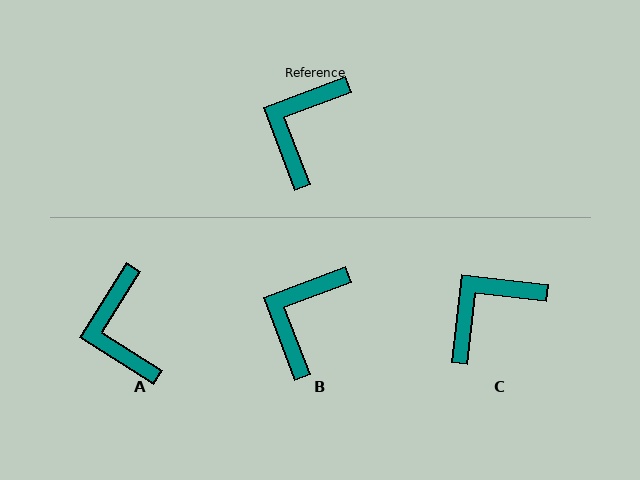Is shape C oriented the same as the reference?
No, it is off by about 27 degrees.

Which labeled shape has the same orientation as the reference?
B.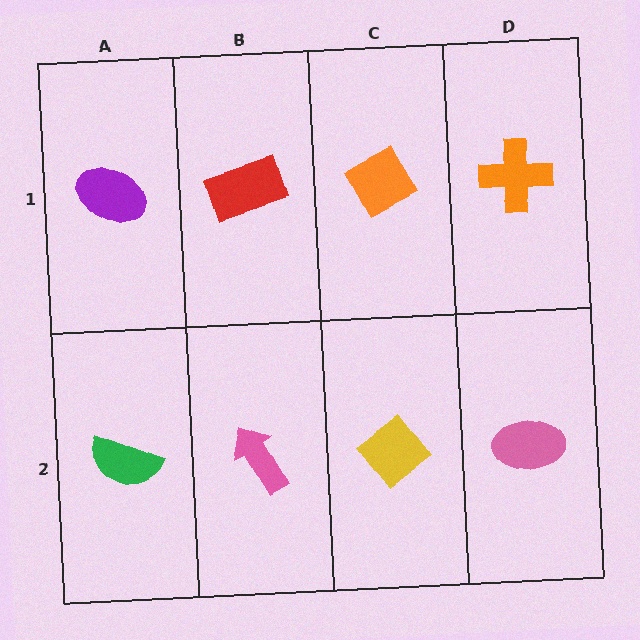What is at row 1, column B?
A red rectangle.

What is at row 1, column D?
An orange cross.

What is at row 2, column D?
A pink ellipse.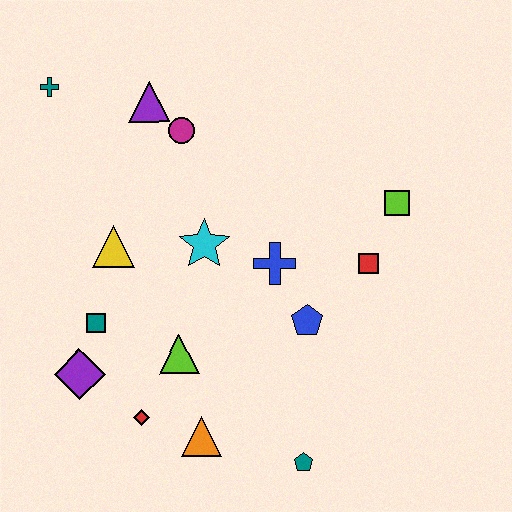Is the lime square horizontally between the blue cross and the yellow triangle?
No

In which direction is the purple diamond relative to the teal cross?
The purple diamond is below the teal cross.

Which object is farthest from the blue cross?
The teal cross is farthest from the blue cross.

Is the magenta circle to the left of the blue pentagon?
Yes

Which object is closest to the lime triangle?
The red diamond is closest to the lime triangle.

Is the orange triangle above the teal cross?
No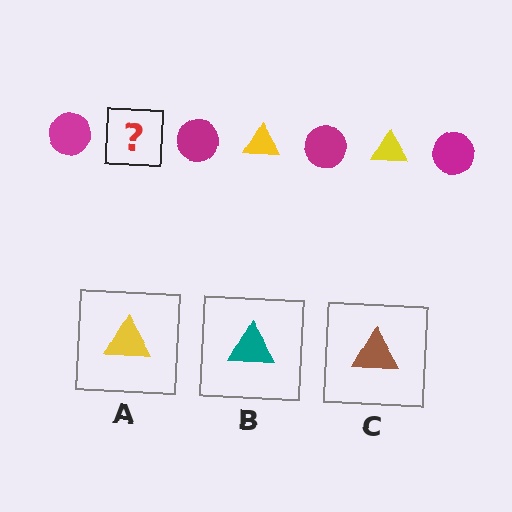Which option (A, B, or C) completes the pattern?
A.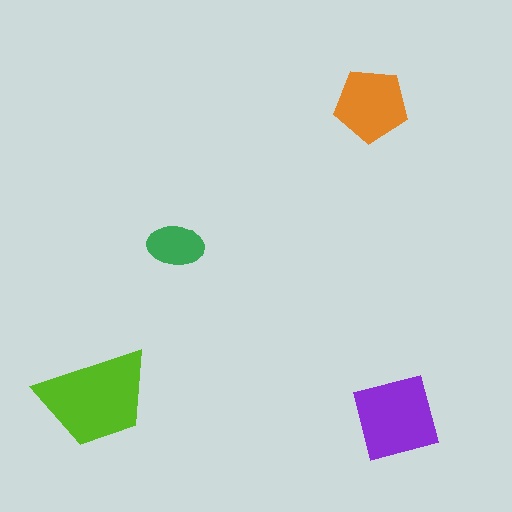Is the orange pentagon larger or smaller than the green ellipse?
Larger.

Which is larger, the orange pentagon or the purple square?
The purple square.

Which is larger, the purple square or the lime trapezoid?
The lime trapezoid.